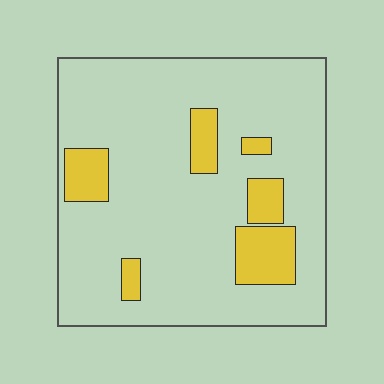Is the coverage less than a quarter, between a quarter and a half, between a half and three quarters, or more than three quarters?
Less than a quarter.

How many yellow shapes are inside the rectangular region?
6.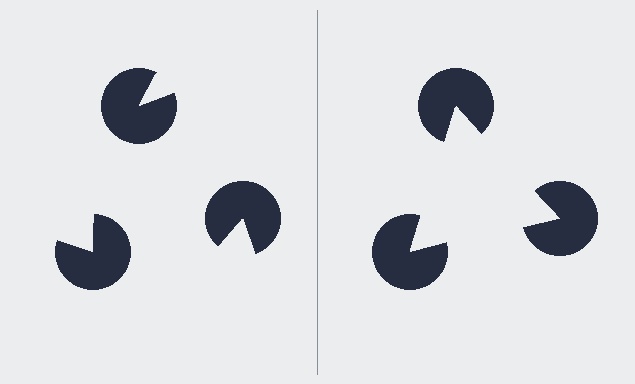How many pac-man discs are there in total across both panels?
6 — 3 on each side.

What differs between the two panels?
The pac-man discs are positioned identically on both sides; only the wedge orientations differ. On the right they align to a triangle; on the left they are misaligned.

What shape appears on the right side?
An illusory triangle.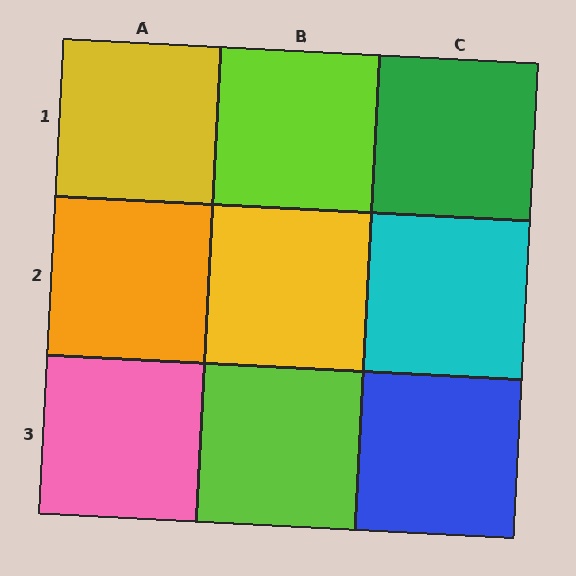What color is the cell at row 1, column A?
Yellow.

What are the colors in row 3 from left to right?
Pink, lime, blue.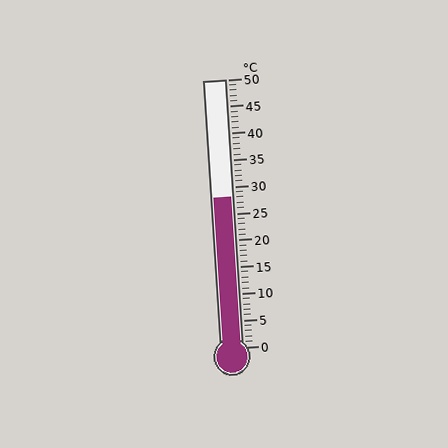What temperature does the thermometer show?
The thermometer shows approximately 28°C.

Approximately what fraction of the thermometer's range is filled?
The thermometer is filled to approximately 55% of its range.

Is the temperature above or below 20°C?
The temperature is above 20°C.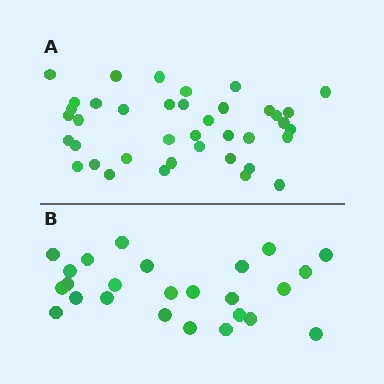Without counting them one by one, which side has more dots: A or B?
Region A (the top region) has more dots.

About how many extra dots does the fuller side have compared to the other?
Region A has approximately 15 more dots than region B.